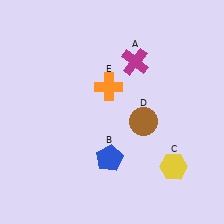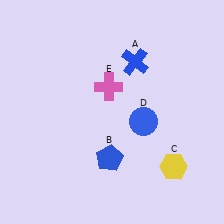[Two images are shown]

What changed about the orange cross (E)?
In Image 1, E is orange. In Image 2, it changed to pink.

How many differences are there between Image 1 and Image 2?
There are 3 differences between the two images.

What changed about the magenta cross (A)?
In Image 1, A is magenta. In Image 2, it changed to blue.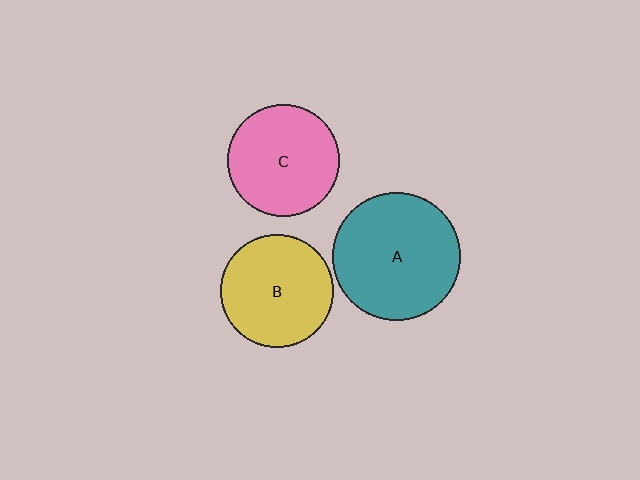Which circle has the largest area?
Circle A (teal).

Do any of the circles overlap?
No, none of the circles overlap.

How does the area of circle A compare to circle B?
Approximately 1.3 times.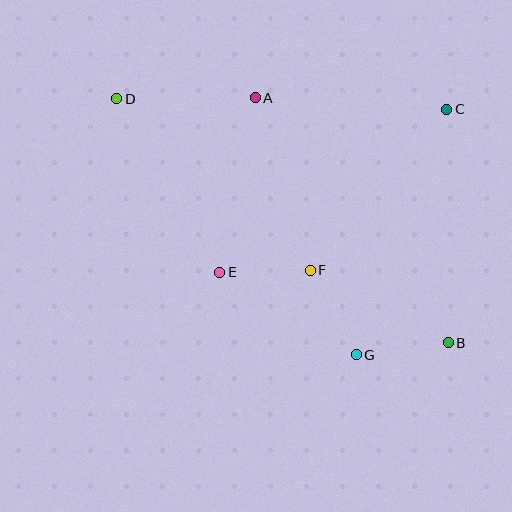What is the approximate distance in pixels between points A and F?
The distance between A and F is approximately 181 pixels.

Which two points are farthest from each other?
Points B and D are farthest from each other.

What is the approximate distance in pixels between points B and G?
The distance between B and G is approximately 93 pixels.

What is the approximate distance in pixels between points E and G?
The distance between E and G is approximately 160 pixels.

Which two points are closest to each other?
Points E and F are closest to each other.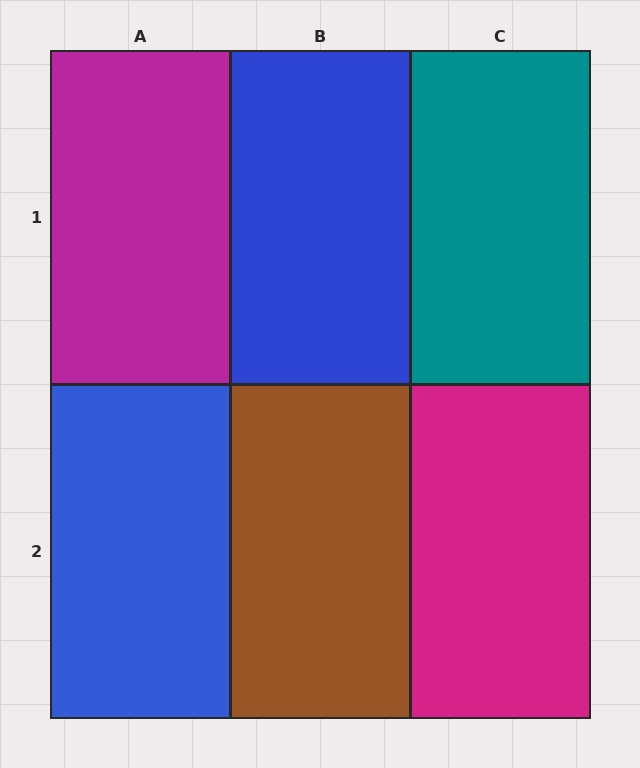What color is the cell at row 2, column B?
Brown.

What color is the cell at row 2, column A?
Blue.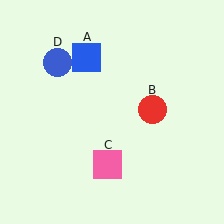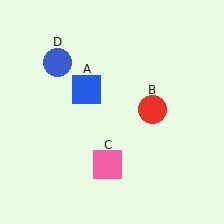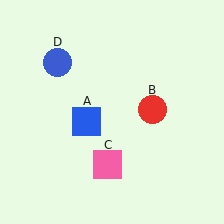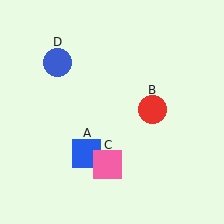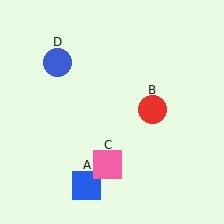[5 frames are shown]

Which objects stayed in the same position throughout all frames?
Red circle (object B) and pink square (object C) and blue circle (object D) remained stationary.